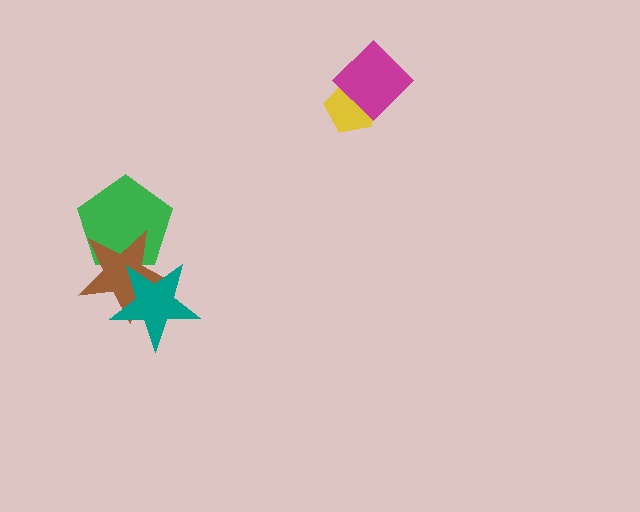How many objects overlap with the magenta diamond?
1 object overlaps with the magenta diamond.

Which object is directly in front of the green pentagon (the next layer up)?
The brown star is directly in front of the green pentagon.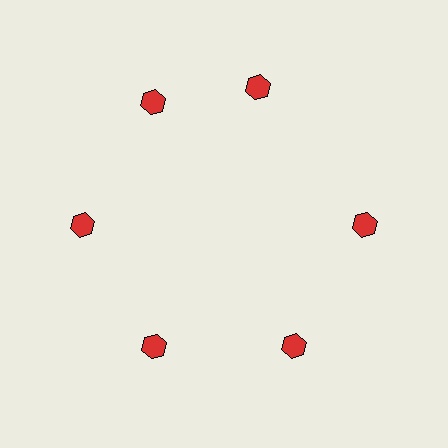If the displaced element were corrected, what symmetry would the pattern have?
It would have 6-fold rotational symmetry — the pattern would map onto itself every 60 degrees.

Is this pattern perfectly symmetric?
No. The 6 red hexagons are arranged in a ring, but one element near the 1 o'clock position is rotated out of alignment along the ring, breaking the 6-fold rotational symmetry.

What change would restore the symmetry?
The symmetry would be restored by rotating it back into even spacing with its neighbors so that all 6 hexagons sit at equal angles and equal distance from the center.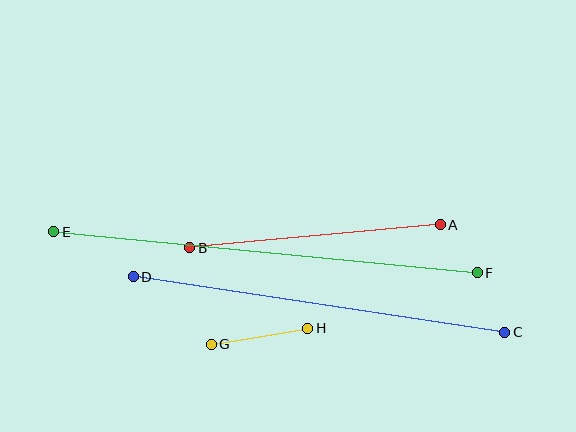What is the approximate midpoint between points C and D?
The midpoint is at approximately (319, 305) pixels.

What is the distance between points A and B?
The distance is approximately 252 pixels.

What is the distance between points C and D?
The distance is approximately 376 pixels.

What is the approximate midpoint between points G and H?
The midpoint is at approximately (260, 336) pixels.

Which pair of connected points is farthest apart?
Points E and F are farthest apart.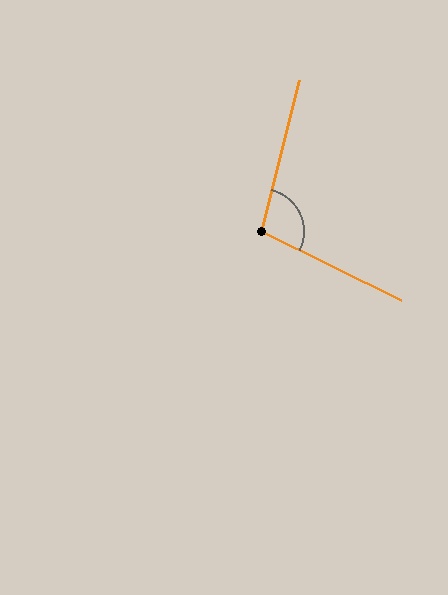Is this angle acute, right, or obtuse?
It is obtuse.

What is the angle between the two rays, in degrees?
Approximately 102 degrees.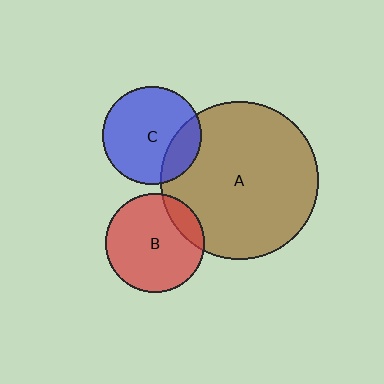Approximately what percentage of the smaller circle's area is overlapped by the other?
Approximately 20%.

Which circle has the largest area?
Circle A (brown).